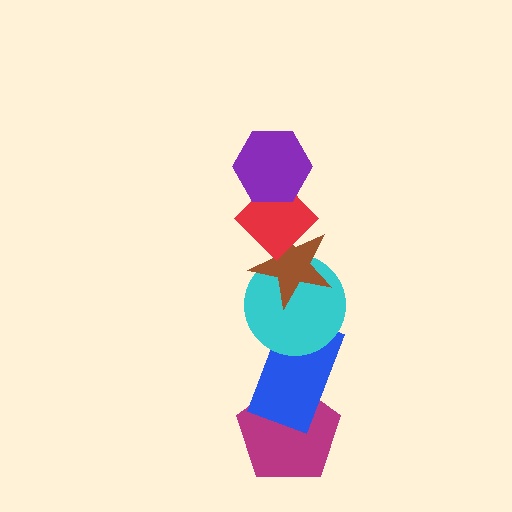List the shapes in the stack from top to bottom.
From top to bottom: the purple hexagon, the red diamond, the brown star, the cyan circle, the blue rectangle, the magenta pentagon.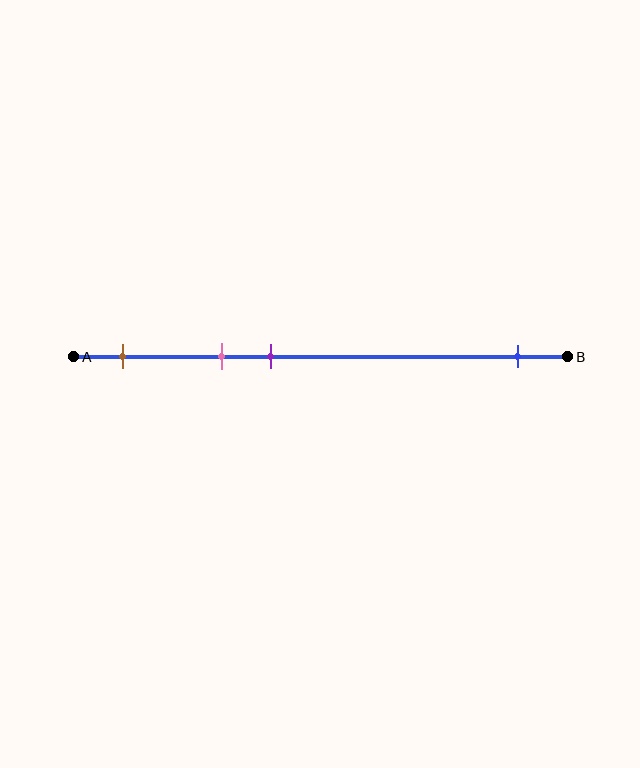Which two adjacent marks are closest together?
The pink and purple marks are the closest adjacent pair.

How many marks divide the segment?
There are 4 marks dividing the segment.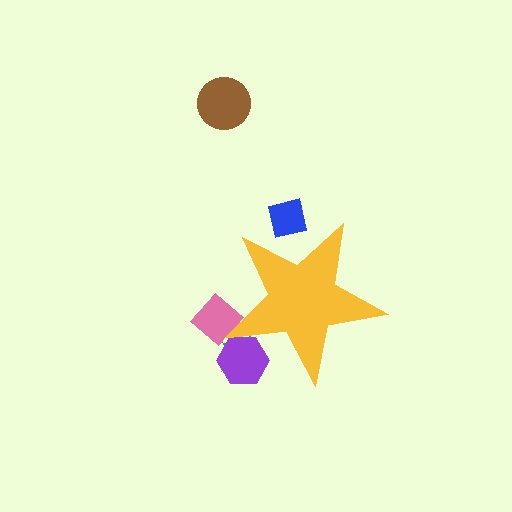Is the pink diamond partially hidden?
Yes, the pink diamond is partially hidden behind the yellow star.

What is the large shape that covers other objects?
A yellow star.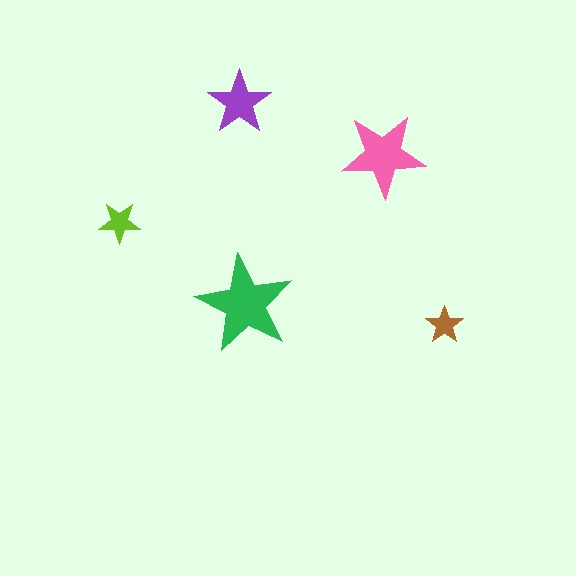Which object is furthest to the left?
The lime star is leftmost.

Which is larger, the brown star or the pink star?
The pink one.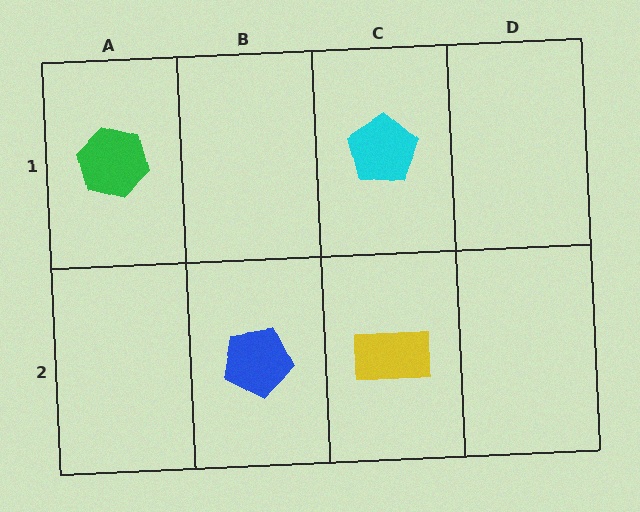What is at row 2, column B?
A blue pentagon.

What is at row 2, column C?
A yellow rectangle.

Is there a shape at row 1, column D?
No, that cell is empty.